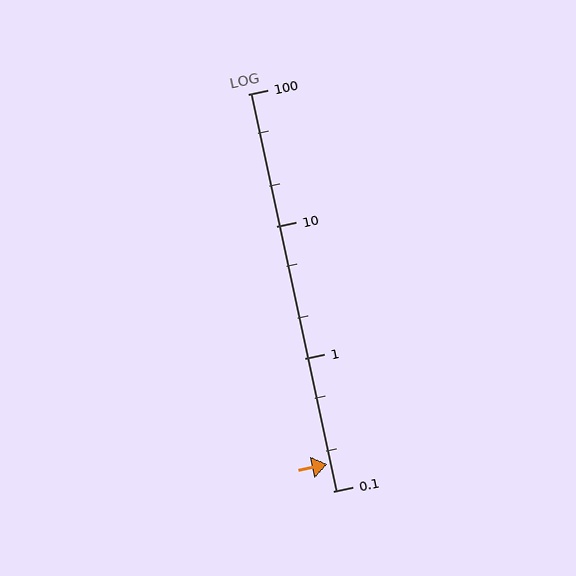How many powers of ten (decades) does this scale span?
The scale spans 3 decades, from 0.1 to 100.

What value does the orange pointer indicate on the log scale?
The pointer indicates approximately 0.16.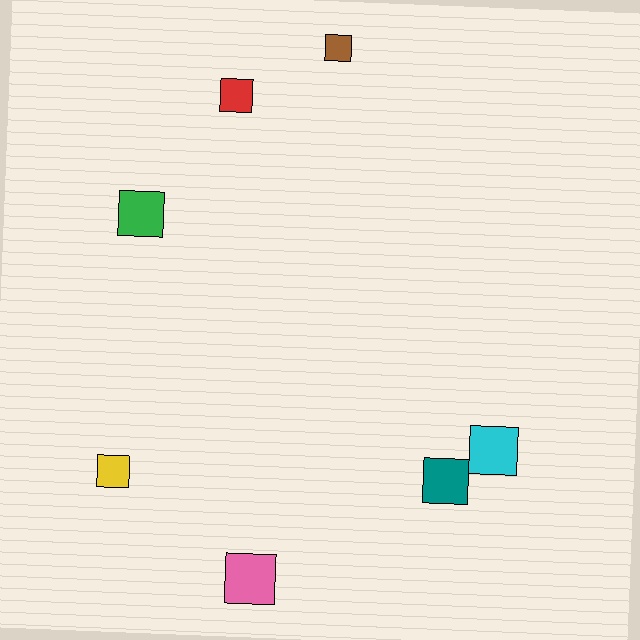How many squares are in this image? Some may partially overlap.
There are 7 squares.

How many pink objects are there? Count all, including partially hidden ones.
There is 1 pink object.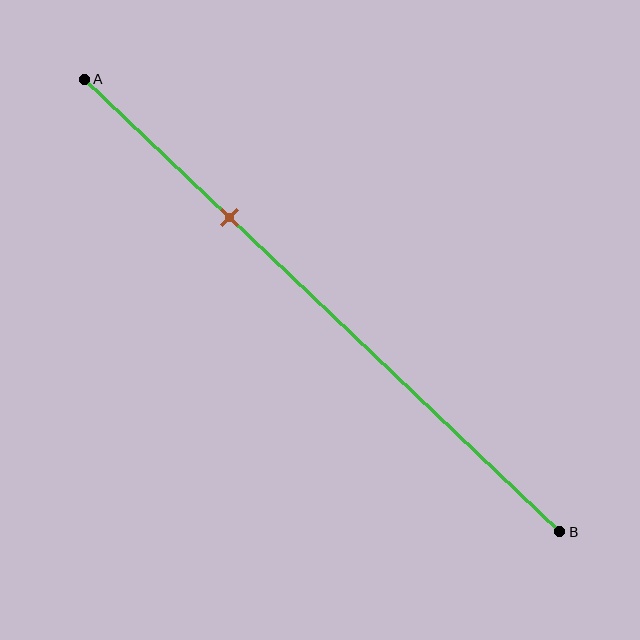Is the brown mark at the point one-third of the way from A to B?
Yes, the mark is approximately at the one-third point.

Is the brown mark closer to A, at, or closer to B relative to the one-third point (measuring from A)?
The brown mark is approximately at the one-third point of segment AB.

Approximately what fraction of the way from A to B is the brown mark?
The brown mark is approximately 30% of the way from A to B.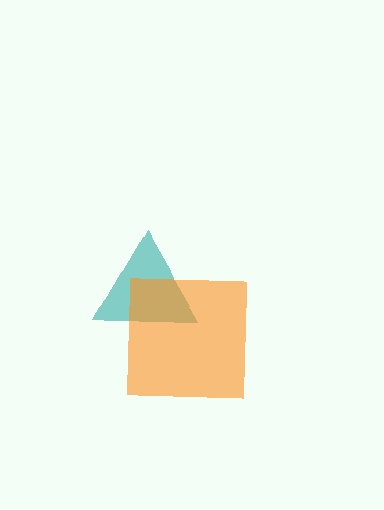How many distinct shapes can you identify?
There are 2 distinct shapes: a teal triangle, an orange square.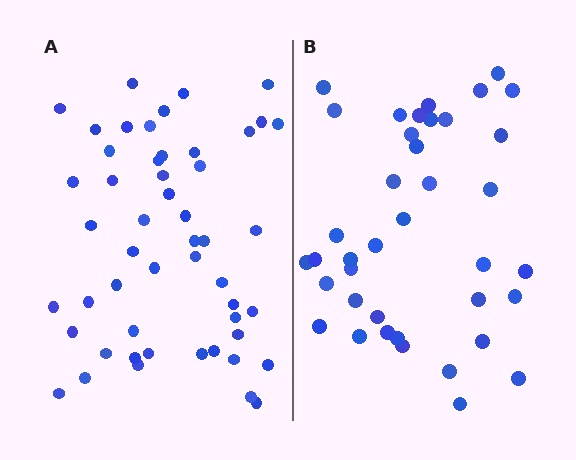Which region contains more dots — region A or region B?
Region A (the left region) has more dots.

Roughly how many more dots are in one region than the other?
Region A has roughly 12 or so more dots than region B.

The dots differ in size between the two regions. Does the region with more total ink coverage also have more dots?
No. Region B has more total ink coverage because its dots are larger, but region A actually contains more individual dots. Total area can be misleading — the number of items is what matters here.